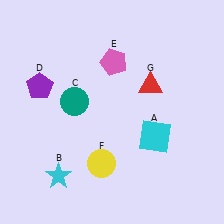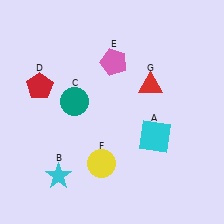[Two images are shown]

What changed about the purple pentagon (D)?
In Image 1, D is purple. In Image 2, it changed to red.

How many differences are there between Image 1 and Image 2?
There is 1 difference between the two images.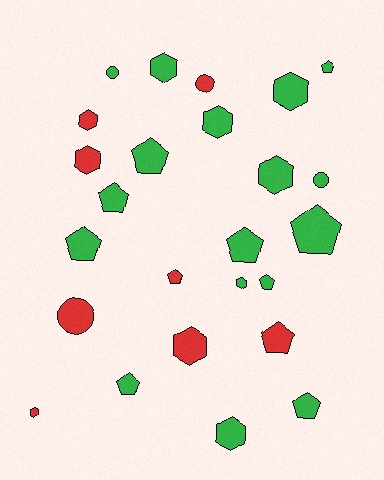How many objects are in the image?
There are 25 objects.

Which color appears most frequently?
Green, with 17 objects.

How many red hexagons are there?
There are 4 red hexagons.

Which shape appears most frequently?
Pentagon, with 11 objects.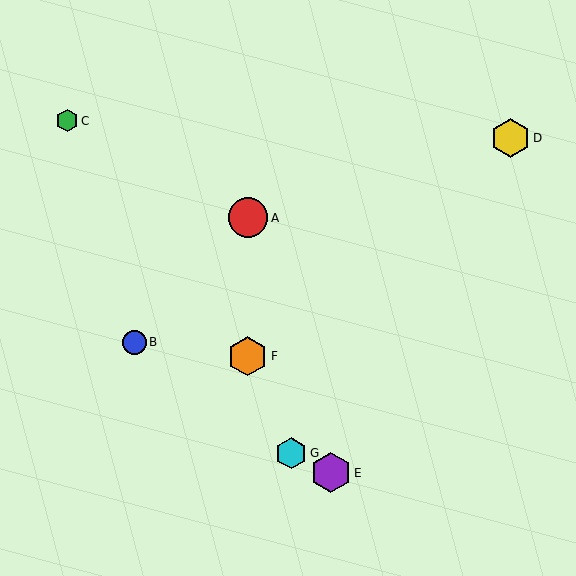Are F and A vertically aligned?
Yes, both are at x≈248.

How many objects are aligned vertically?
2 objects (A, F) are aligned vertically.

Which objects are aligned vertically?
Objects A, F are aligned vertically.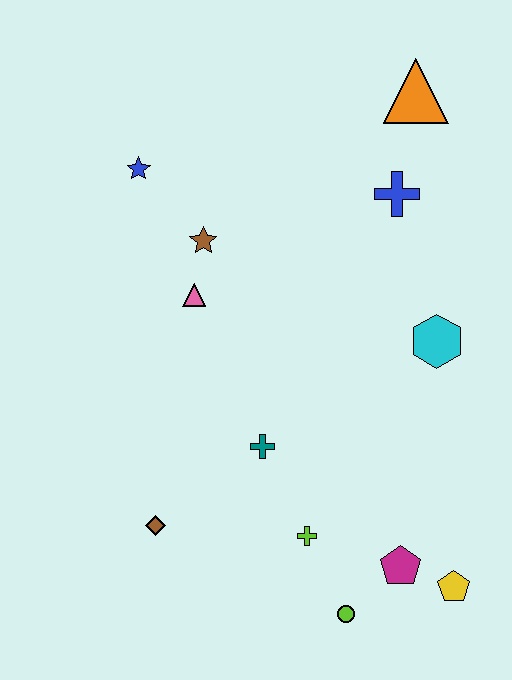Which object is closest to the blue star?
The brown star is closest to the blue star.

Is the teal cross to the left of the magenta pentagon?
Yes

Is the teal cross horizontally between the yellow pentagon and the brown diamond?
Yes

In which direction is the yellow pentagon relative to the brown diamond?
The yellow pentagon is to the right of the brown diamond.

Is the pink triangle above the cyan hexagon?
Yes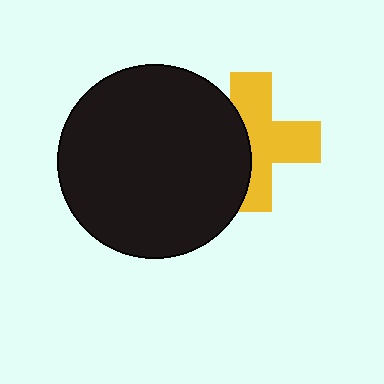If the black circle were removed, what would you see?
You would see the complete yellow cross.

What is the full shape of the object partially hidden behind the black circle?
The partially hidden object is a yellow cross.